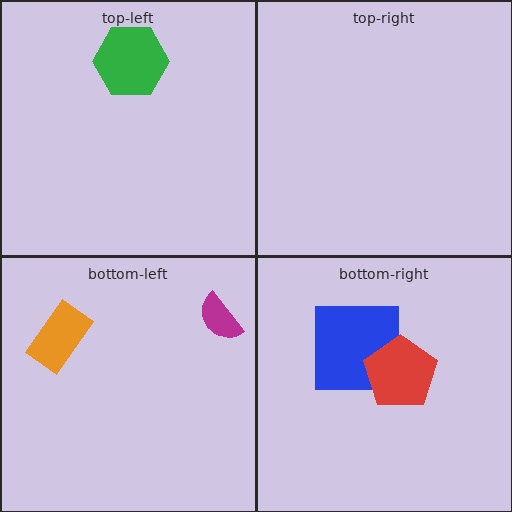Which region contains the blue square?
The bottom-right region.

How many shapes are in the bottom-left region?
2.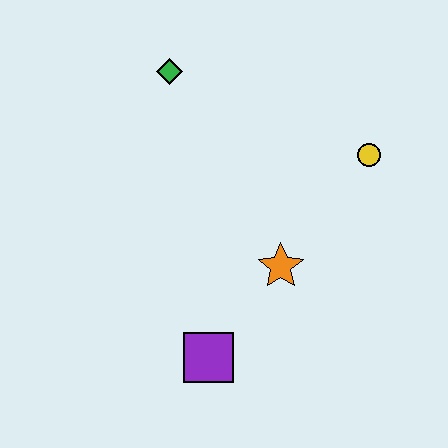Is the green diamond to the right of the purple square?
No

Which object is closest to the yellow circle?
The orange star is closest to the yellow circle.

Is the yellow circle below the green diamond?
Yes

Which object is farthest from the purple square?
The green diamond is farthest from the purple square.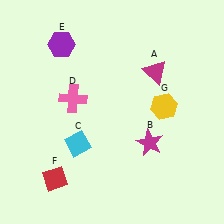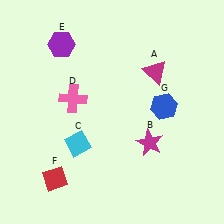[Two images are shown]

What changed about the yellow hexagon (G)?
In Image 1, G is yellow. In Image 2, it changed to blue.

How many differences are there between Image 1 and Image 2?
There is 1 difference between the two images.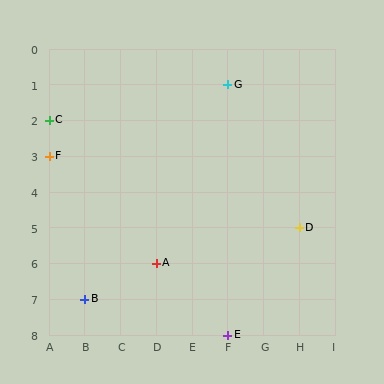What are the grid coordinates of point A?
Point A is at grid coordinates (D, 6).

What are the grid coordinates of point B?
Point B is at grid coordinates (B, 7).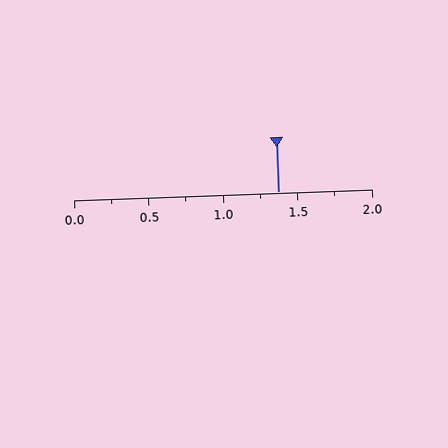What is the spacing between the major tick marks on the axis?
The major ticks are spaced 0.5 apart.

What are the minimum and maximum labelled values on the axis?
The axis runs from 0.0 to 2.0.